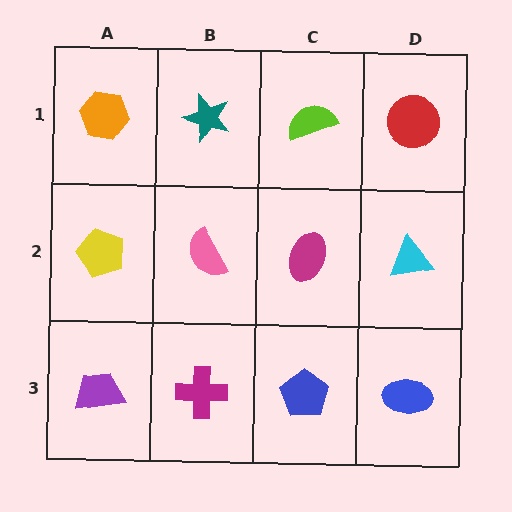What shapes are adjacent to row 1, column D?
A cyan triangle (row 2, column D), a lime semicircle (row 1, column C).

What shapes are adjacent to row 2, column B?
A teal star (row 1, column B), a magenta cross (row 3, column B), a yellow pentagon (row 2, column A), a magenta ellipse (row 2, column C).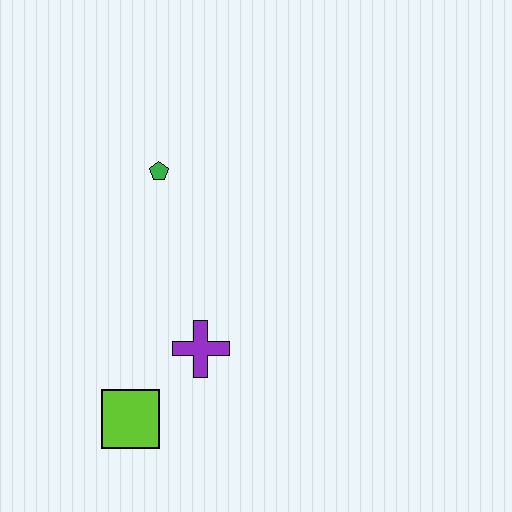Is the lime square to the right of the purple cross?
No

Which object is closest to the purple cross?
The lime square is closest to the purple cross.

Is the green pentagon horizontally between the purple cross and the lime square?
Yes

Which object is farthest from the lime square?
The green pentagon is farthest from the lime square.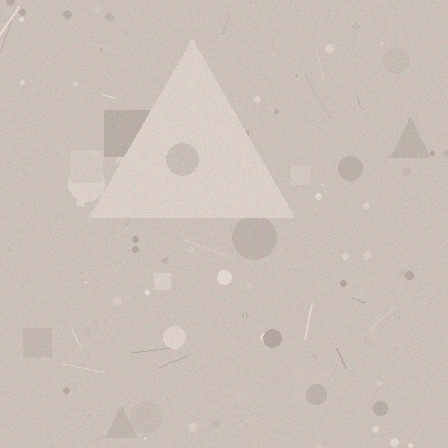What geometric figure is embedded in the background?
A triangle is embedded in the background.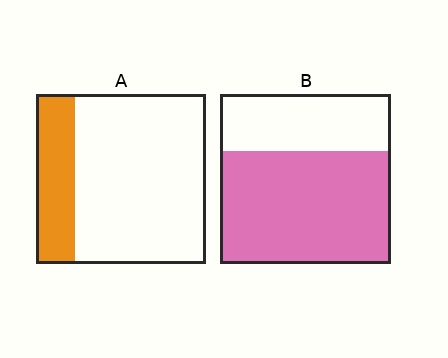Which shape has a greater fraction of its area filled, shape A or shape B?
Shape B.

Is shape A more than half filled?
No.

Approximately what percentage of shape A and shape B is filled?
A is approximately 25% and B is approximately 65%.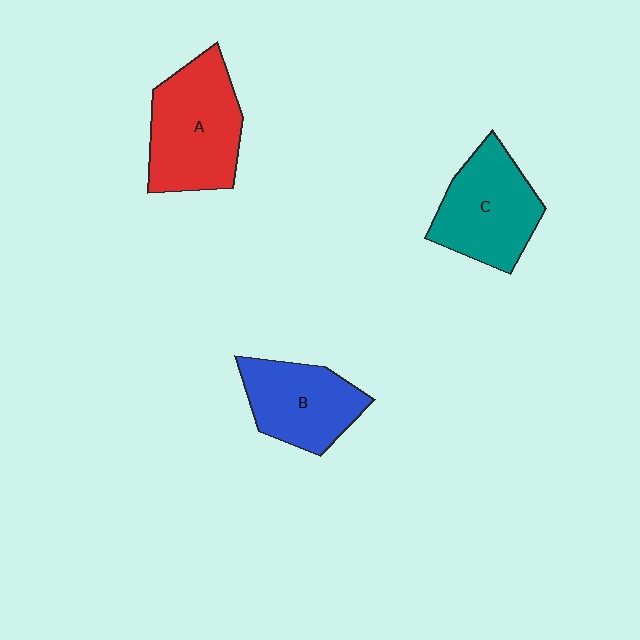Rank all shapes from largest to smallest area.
From largest to smallest: A (red), C (teal), B (blue).